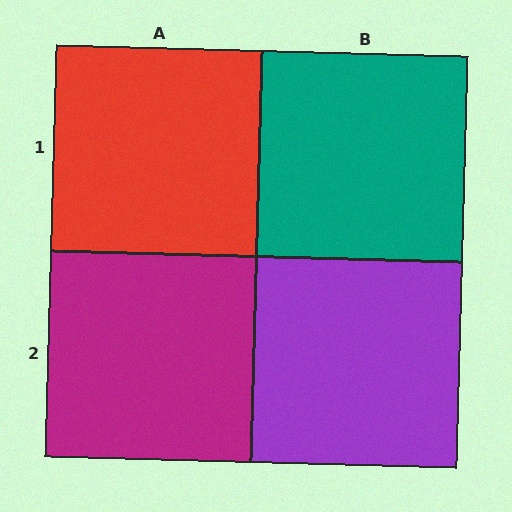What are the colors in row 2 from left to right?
Magenta, purple.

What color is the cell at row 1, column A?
Red.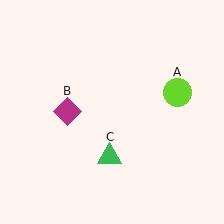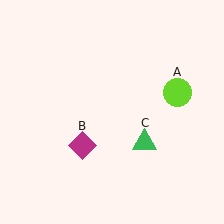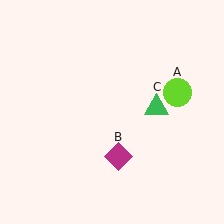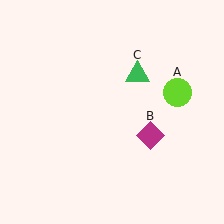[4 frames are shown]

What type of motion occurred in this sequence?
The magenta diamond (object B), green triangle (object C) rotated counterclockwise around the center of the scene.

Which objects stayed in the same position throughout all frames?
Lime circle (object A) remained stationary.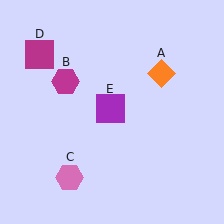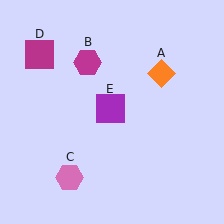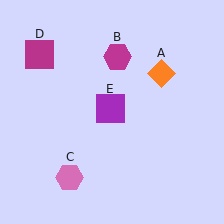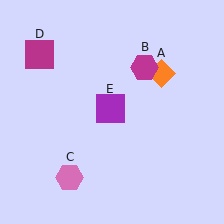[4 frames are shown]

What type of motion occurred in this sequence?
The magenta hexagon (object B) rotated clockwise around the center of the scene.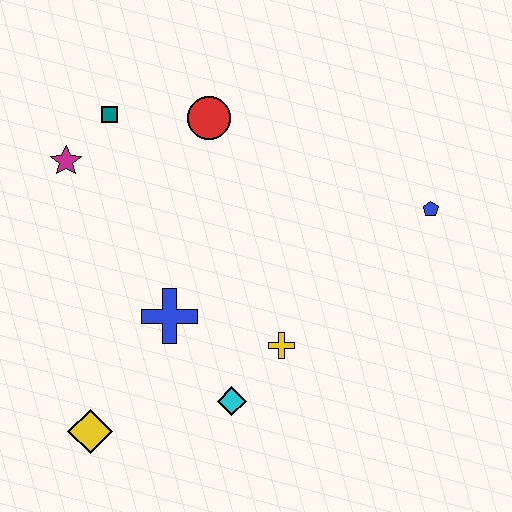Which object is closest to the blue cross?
The cyan diamond is closest to the blue cross.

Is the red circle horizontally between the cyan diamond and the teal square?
Yes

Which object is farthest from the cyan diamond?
The teal square is farthest from the cyan diamond.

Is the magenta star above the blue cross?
Yes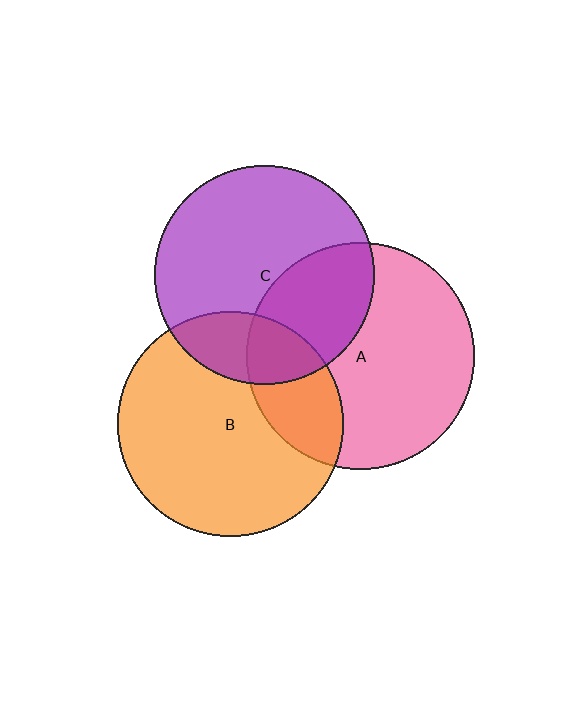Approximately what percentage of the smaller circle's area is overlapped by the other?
Approximately 20%.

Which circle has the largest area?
Circle A (pink).